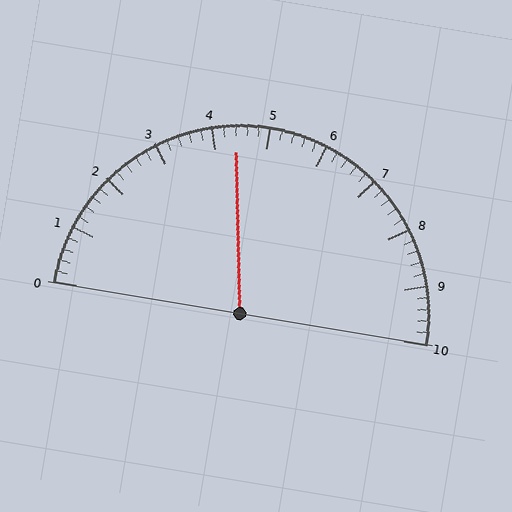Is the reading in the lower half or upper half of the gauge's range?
The reading is in the lower half of the range (0 to 10).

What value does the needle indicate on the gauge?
The needle indicates approximately 4.4.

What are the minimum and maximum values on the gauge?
The gauge ranges from 0 to 10.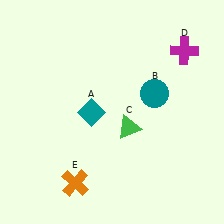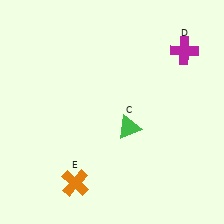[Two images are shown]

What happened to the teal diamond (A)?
The teal diamond (A) was removed in Image 2. It was in the bottom-left area of Image 1.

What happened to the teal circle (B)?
The teal circle (B) was removed in Image 2. It was in the top-right area of Image 1.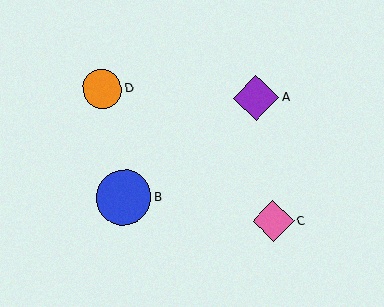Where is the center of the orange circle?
The center of the orange circle is at (102, 89).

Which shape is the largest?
The blue circle (labeled B) is the largest.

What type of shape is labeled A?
Shape A is a purple diamond.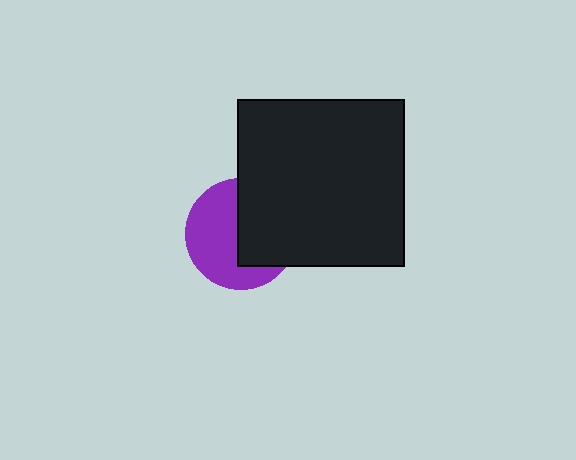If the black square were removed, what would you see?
You would see the complete purple circle.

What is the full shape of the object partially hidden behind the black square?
The partially hidden object is a purple circle.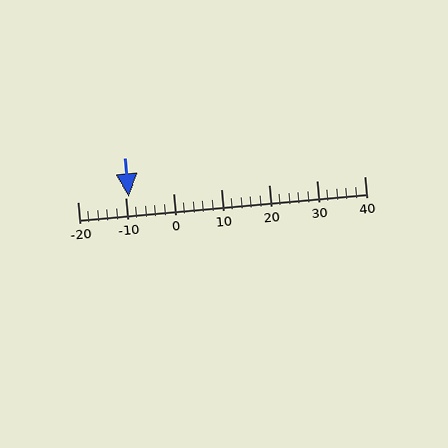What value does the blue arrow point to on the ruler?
The blue arrow points to approximately -9.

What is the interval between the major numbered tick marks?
The major tick marks are spaced 10 units apart.